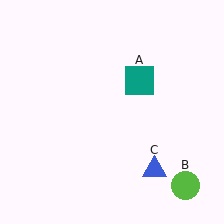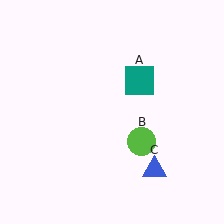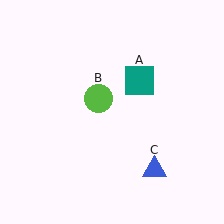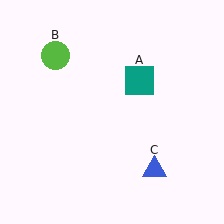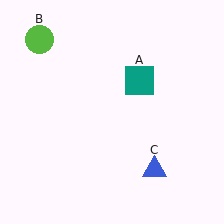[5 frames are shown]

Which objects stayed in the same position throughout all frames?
Teal square (object A) and blue triangle (object C) remained stationary.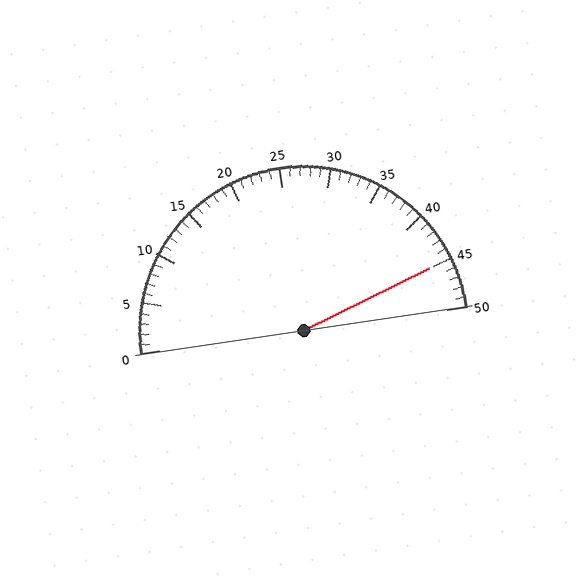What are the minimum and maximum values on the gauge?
The gauge ranges from 0 to 50.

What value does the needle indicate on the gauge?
The needle indicates approximately 45.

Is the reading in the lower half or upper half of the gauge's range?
The reading is in the upper half of the range (0 to 50).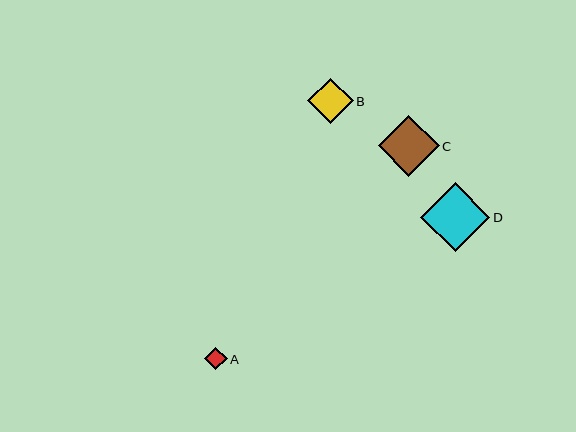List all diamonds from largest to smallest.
From largest to smallest: D, C, B, A.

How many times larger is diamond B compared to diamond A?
Diamond B is approximately 2.0 times the size of diamond A.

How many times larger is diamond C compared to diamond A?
Diamond C is approximately 2.7 times the size of diamond A.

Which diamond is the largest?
Diamond D is the largest with a size of approximately 69 pixels.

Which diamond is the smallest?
Diamond A is the smallest with a size of approximately 23 pixels.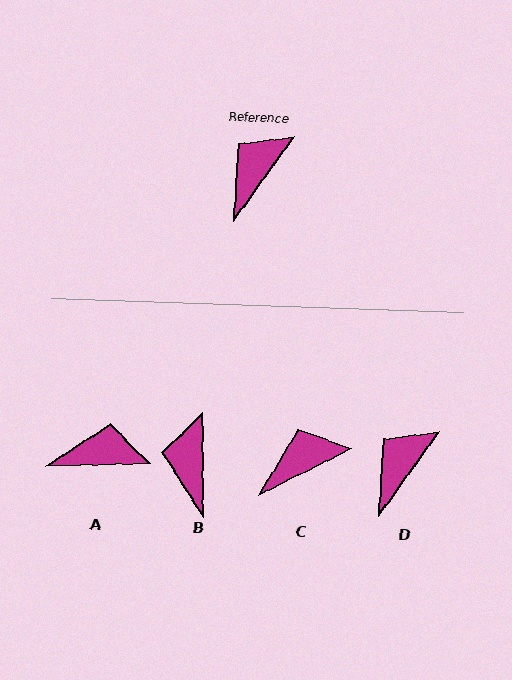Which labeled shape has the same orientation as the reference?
D.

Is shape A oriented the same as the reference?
No, it is off by about 53 degrees.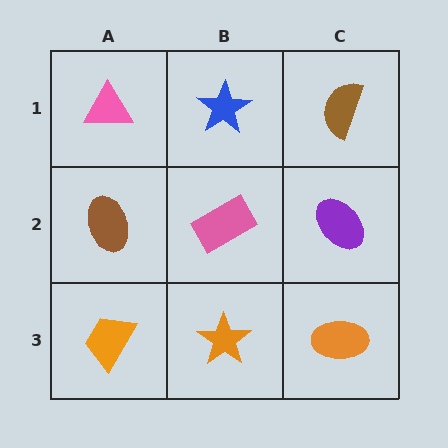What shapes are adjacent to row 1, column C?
A purple ellipse (row 2, column C), a blue star (row 1, column B).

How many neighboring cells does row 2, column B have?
4.